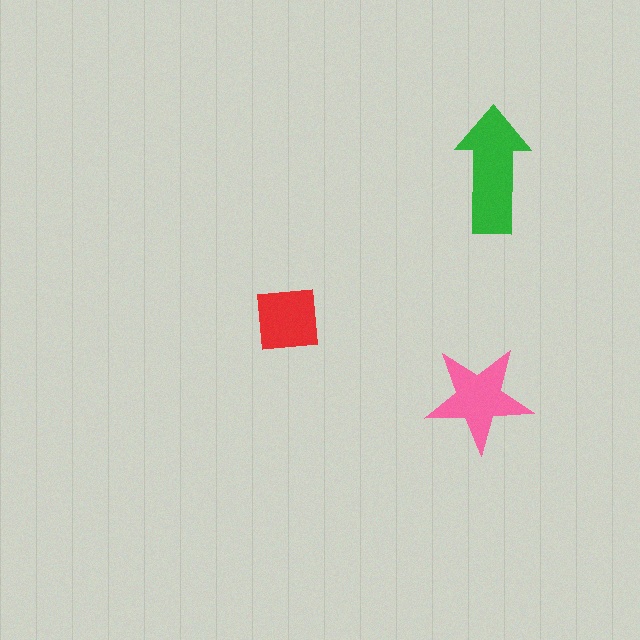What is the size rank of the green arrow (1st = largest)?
1st.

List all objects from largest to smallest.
The green arrow, the pink star, the red square.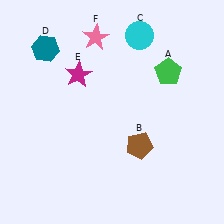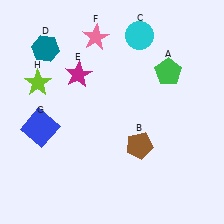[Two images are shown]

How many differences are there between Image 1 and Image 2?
There are 2 differences between the two images.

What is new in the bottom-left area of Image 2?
A blue square (G) was added in the bottom-left area of Image 2.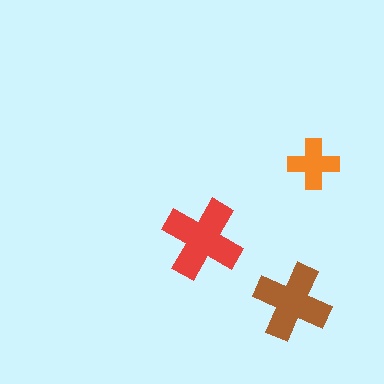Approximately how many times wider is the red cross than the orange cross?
About 1.5 times wider.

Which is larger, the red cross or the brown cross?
The red one.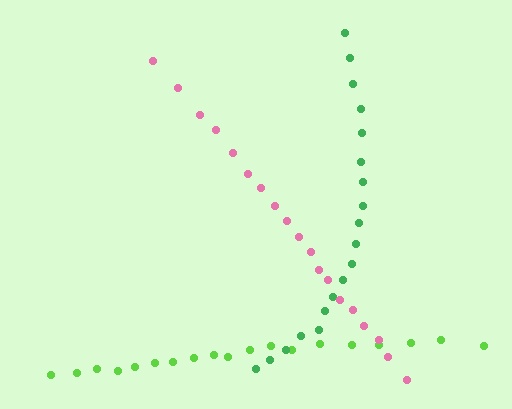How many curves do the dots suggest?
There are 3 distinct paths.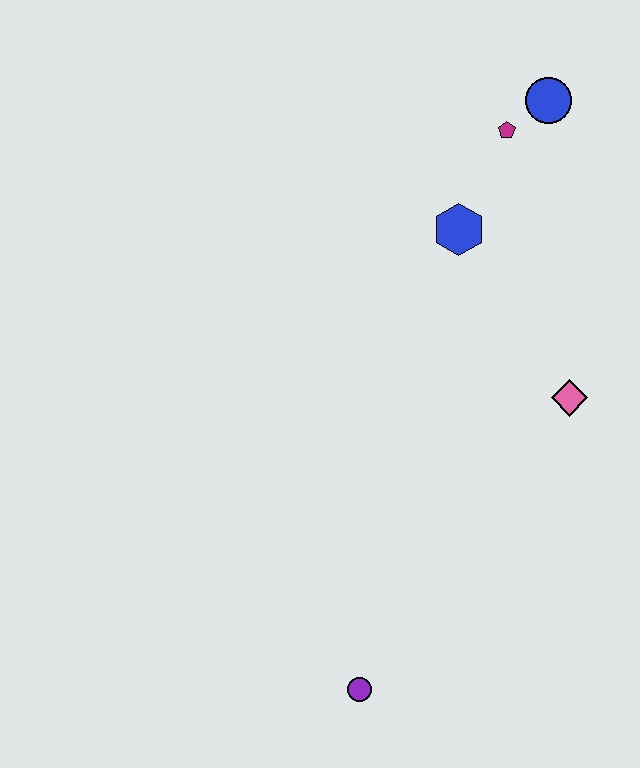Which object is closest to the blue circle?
The magenta pentagon is closest to the blue circle.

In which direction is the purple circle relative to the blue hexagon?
The purple circle is below the blue hexagon.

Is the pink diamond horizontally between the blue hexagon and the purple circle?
No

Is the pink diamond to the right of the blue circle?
Yes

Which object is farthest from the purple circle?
The blue circle is farthest from the purple circle.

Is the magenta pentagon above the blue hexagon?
Yes